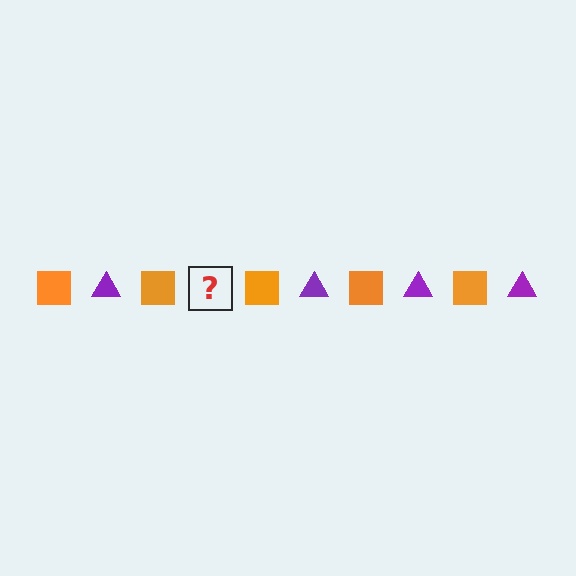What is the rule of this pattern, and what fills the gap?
The rule is that the pattern alternates between orange square and purple triangle. The gap should be filled with a purple triangle.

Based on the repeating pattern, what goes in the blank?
The blank should be a purple triangle.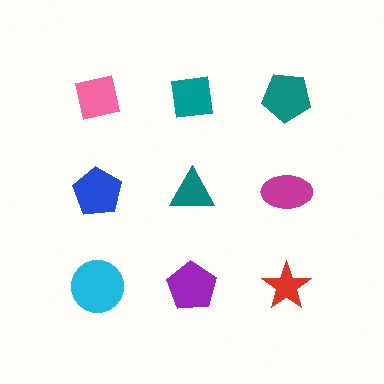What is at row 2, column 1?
A blue pentagon.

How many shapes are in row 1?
3 shapes.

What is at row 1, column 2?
A teal square.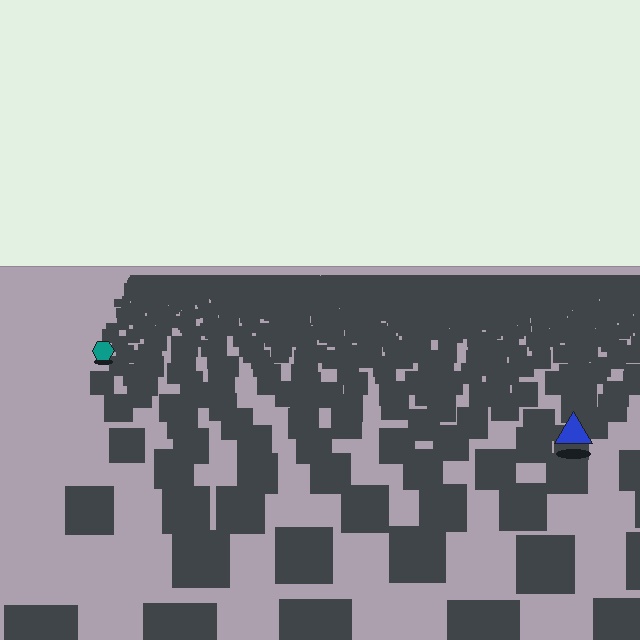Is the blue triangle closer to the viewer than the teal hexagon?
Yes. The blue triangle is closer — you can tell from the texture gradient: the ground texture is coarser near it.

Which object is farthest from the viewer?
The teal hexagon is farthest from the viewer. It appears smaller and the ground texture around it is denser.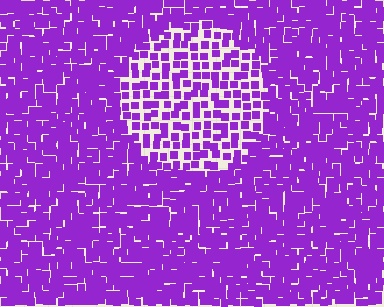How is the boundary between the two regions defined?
The boundary is defined by a change in element density (approximately 2.0x ratio). All elements are the same color, size, and shape.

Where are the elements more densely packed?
The elements are more densely packed outside the circle boundary.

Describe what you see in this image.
The image contains small purple elements arranged at two different densities. A circle-shaped region is visible where the elements are less densely packed than the surrounding area.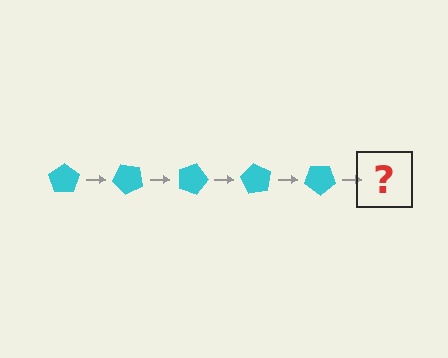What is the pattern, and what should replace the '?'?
The pattern is that the pentagon rotates 45 degrees each step. The '?' should be a cyan pentagon rotated 225 degrees.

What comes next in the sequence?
The next element should be a cyan pentagon rotated 225 degrees.